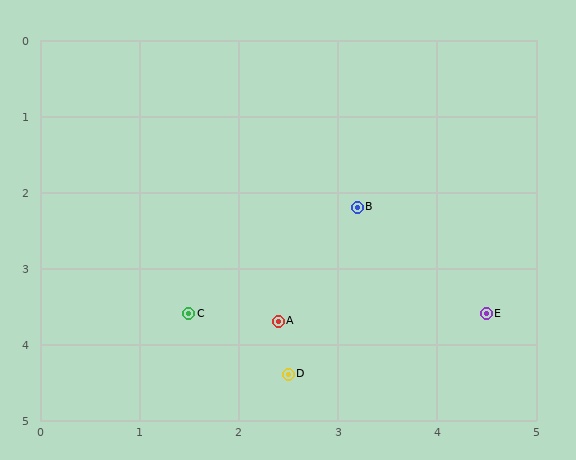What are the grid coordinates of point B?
Point B is at approximately (3.2, 2.2).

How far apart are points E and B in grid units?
Points E and B are about 1.9 grid units apart.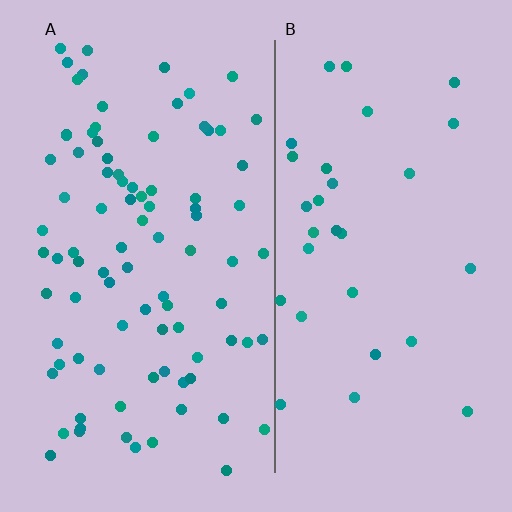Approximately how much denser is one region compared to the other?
Approximately 2.9× — region A over region B.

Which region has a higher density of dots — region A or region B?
A (the left).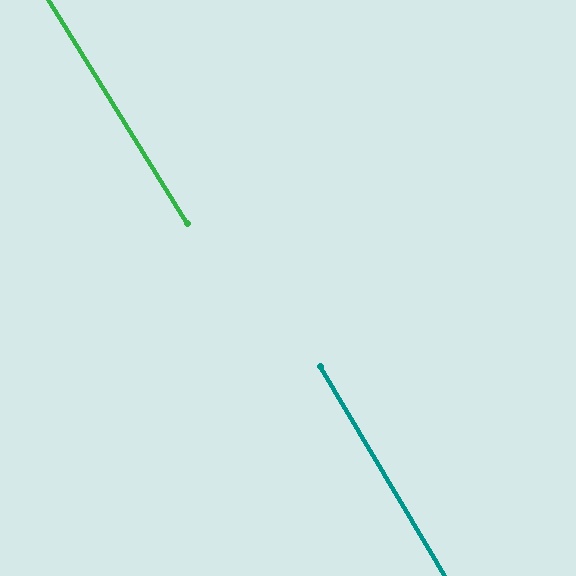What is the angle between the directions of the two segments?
Approximately 1 degree.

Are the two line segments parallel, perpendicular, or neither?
Parallel — their directions differ by only 0.9°.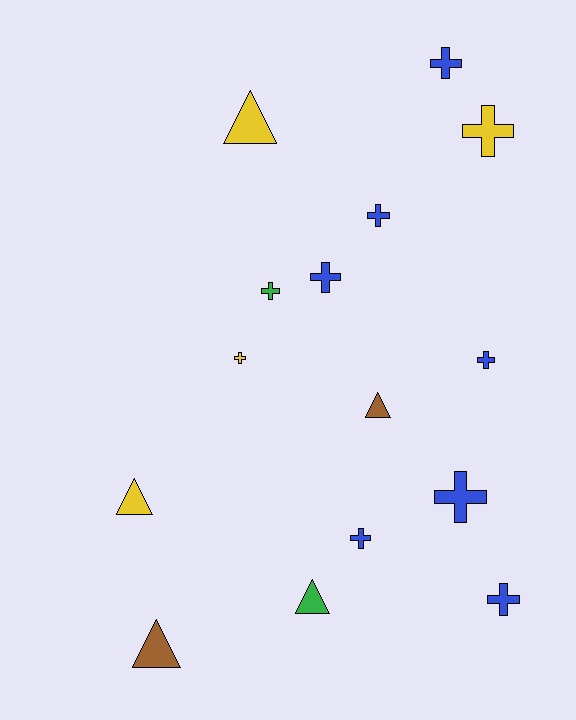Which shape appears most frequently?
Cross, with 10 objects.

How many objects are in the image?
There are 15 objects.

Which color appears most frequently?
Blue, with 7 objects.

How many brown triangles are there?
There are 2 brown triangles.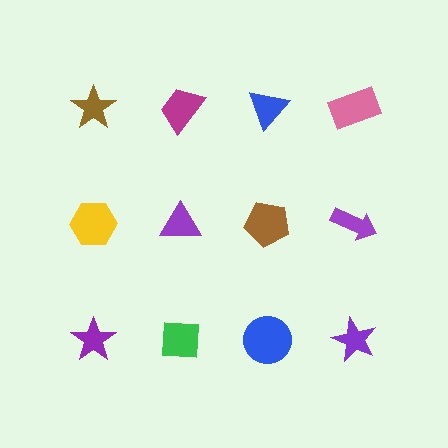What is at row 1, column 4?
A pink rectangle.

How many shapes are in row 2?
4 shapes.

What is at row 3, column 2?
A green square.